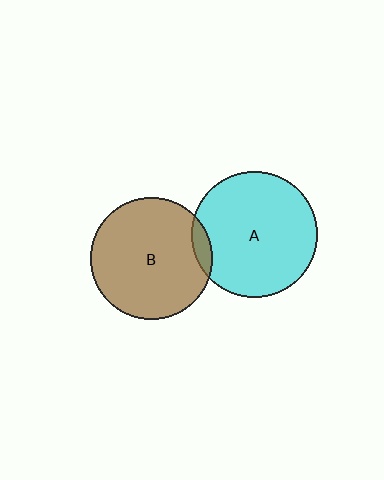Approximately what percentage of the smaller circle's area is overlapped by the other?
Approximately 5%.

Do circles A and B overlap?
Yes.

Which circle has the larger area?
Circle A (cyan).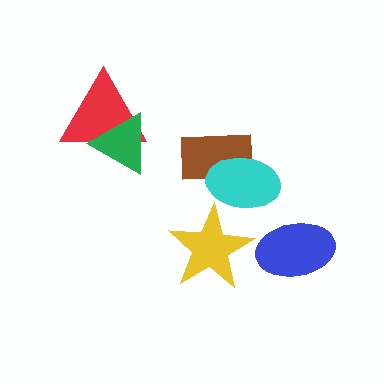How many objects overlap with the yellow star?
1 object overlaps with the yellow star.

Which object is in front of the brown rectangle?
The cyan ellipse is in front of the brown rectangle.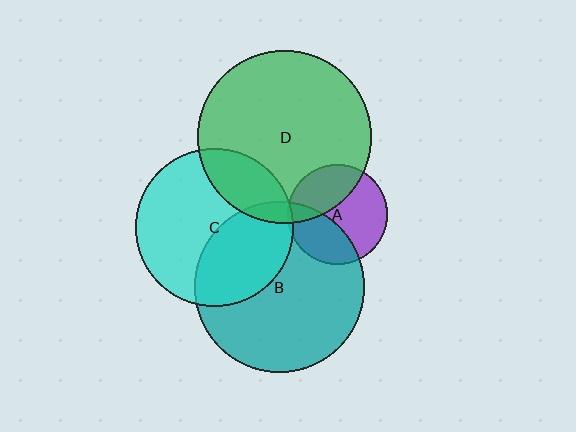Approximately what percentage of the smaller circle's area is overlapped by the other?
Approximately 5%.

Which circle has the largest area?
Circle D (green).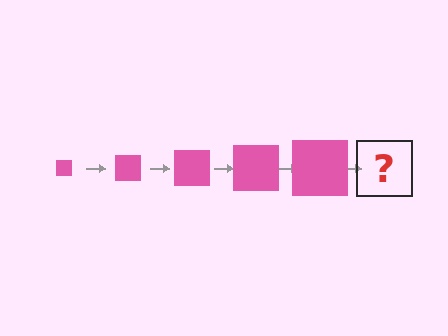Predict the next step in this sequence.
The next step is a pink square, larger than the previous one.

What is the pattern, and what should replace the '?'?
The pattern is that the square gets progressively larger each step. The '?' should be a pink square, larger than the previous one.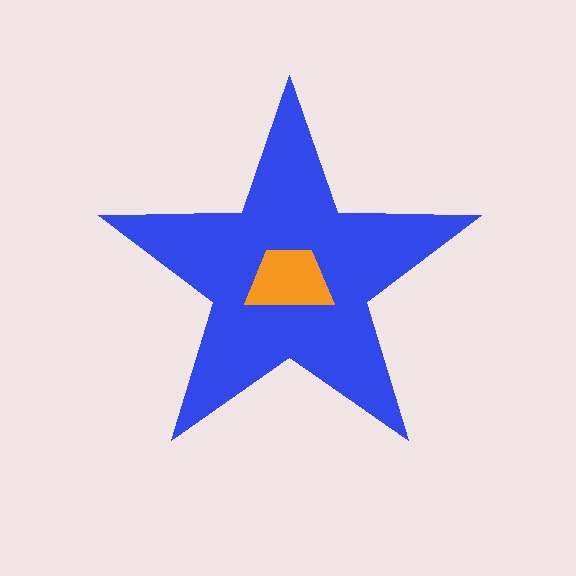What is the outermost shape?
The blue star.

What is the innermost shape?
The orange trapezoid.